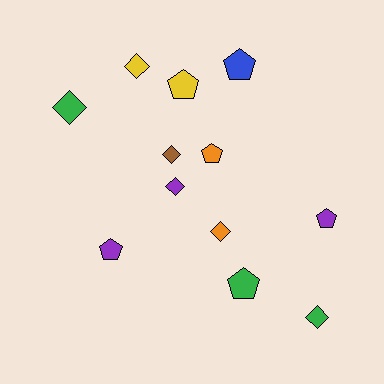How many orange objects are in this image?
There are 2 orange objects.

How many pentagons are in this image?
There are 6 pentagons.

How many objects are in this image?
There are 12 objects.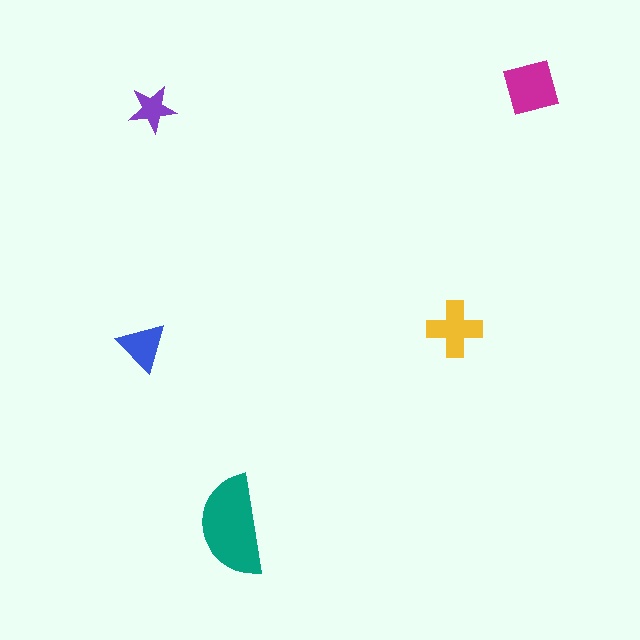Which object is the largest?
The teal semicircle.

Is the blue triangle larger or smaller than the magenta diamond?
Smaller.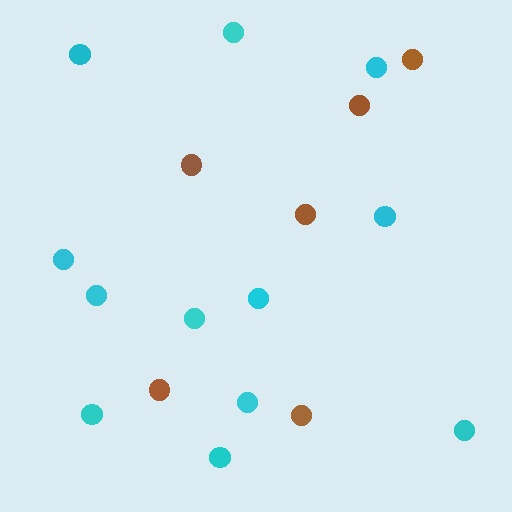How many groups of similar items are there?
There are 2 groups: one group of brown circles (6) and one group of cyan circles (12).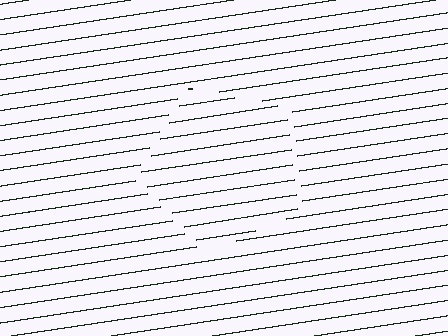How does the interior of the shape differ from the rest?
The interior of the shape contains the same grating, shifted by half a period — the contour is defined by the phase discontinuity where line-ends from the inner and outer gratings abut.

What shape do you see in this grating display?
An illusory pentagon. The interior of the shape contains the same grating, shifted by half a period — the contour is defined by the phase discontinuity where line-ends from the inner and outer gratings abut.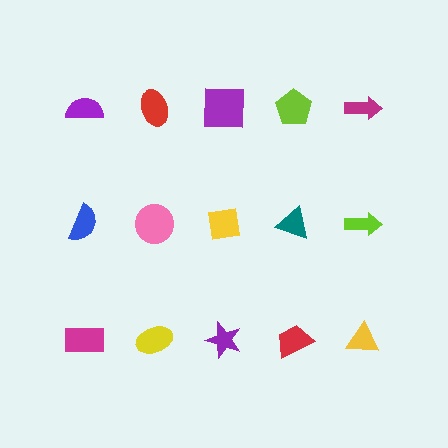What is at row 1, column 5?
A magenta arrow.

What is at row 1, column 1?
A purple semicircle.